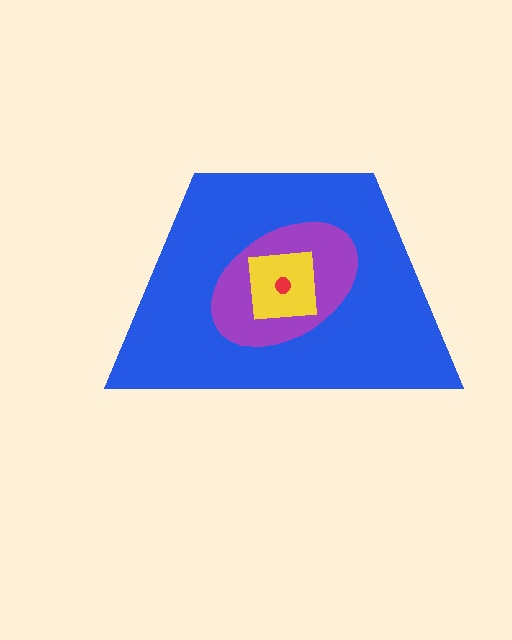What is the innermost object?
The red circle.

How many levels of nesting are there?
4.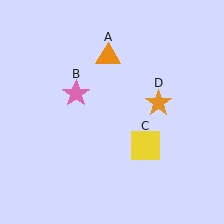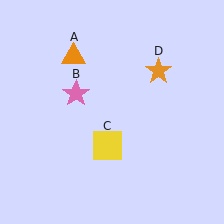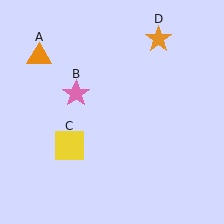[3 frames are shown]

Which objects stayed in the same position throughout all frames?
Pink star (object B) remained stationary.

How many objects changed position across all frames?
3 objects changed position: orange triangle (object A), yellow square (object C), orange star (object D).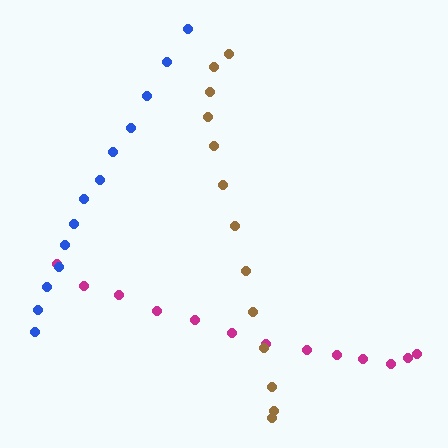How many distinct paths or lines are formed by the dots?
There are 3 distinct paths.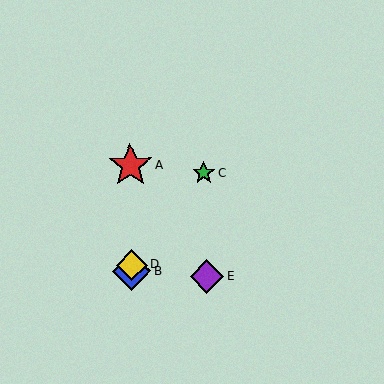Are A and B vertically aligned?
Yes, both are at x≈130.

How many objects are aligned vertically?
3 objects (A, B, D) are aligned vertically.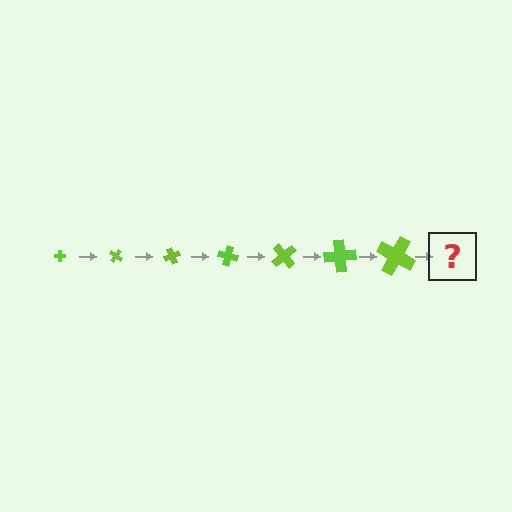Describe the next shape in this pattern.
It should be a cross, larger than the previous one and rotated 245 degrees from the start.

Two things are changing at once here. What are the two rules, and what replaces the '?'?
The two rules are that the cross grows larger each step and it rotates 35 degrees each step. The '?' should be a cross, larger than the previous one and rotated 245 degrees from the start.